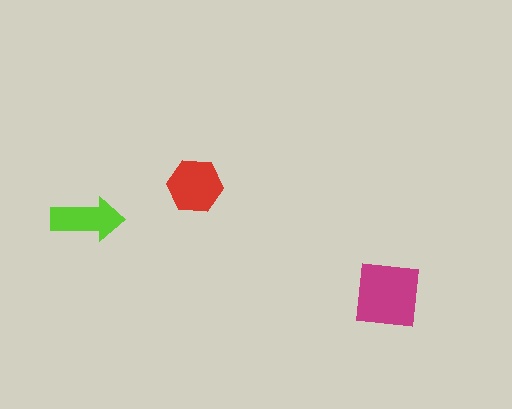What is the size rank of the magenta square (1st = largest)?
1st.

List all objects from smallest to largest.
The lime arrow, the red hexagon, the magenta square.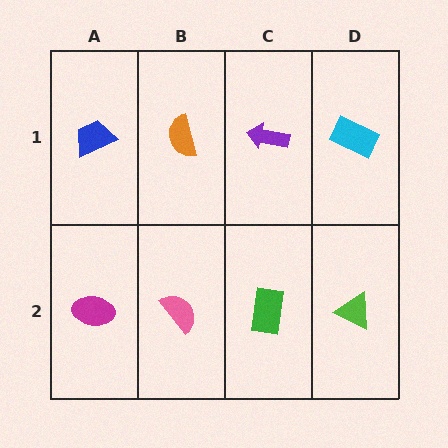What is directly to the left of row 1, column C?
An orange semicircle.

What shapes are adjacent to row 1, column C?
A green rectangle (row 2, column C), an orange semicircle (row 1, column B), a cyan rectangle (row 1, column D).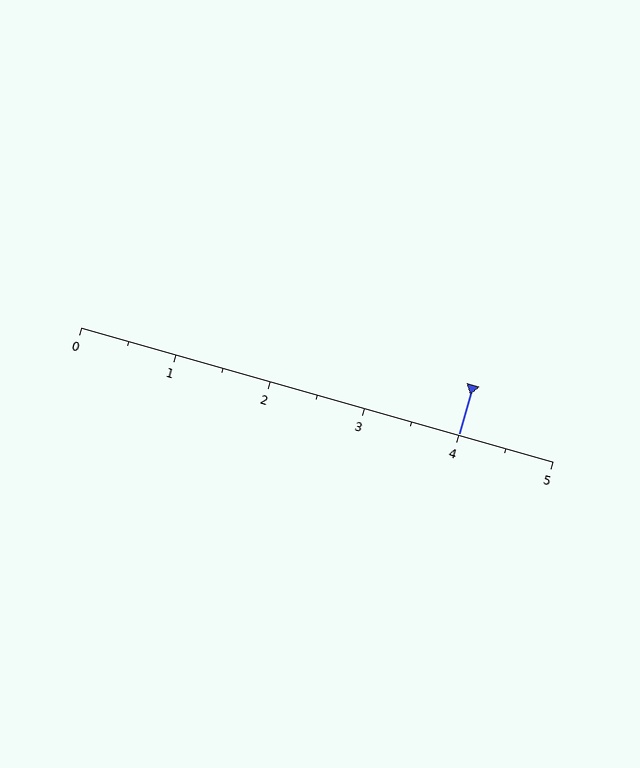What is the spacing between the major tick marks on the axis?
The major ticks are spaced 1 apart.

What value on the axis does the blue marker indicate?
The marker indicates approximately 4.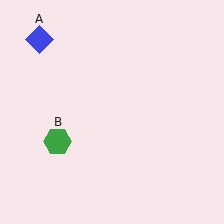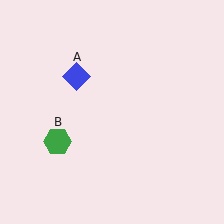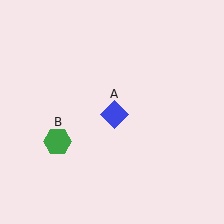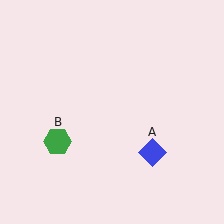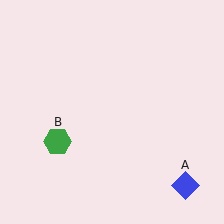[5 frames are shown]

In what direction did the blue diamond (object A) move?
The blue diamond (object A) moved down and to the right.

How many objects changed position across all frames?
1 object changed position: blue diamond (object A).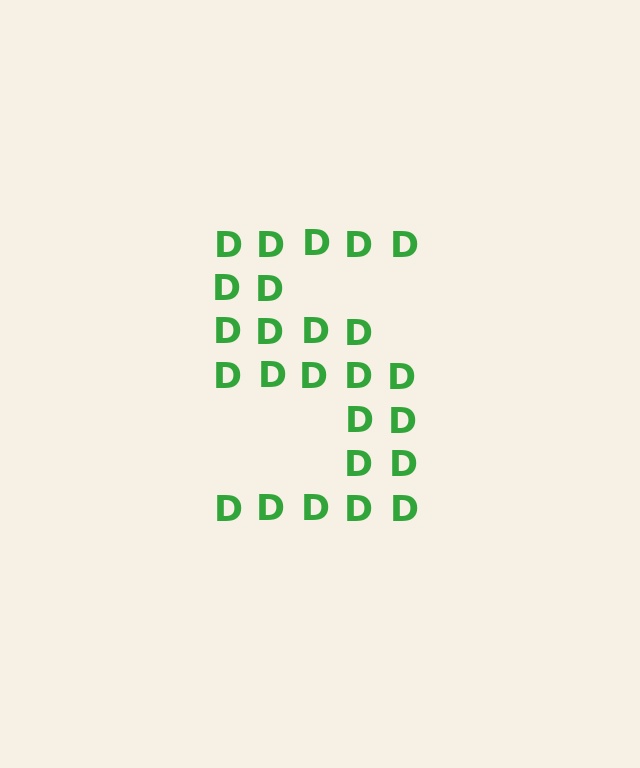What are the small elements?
The small elements are letter D's.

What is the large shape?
The large shape is the digit 5.